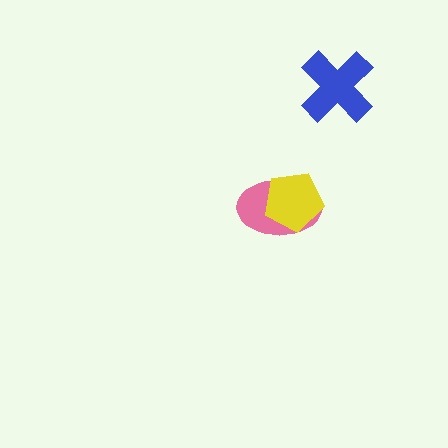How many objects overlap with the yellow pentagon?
1 object overlaps with the yellow pentagon.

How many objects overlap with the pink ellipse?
1 object overlaps with the pink ellipse.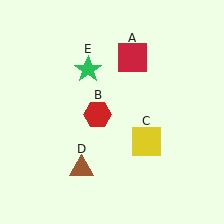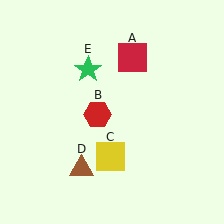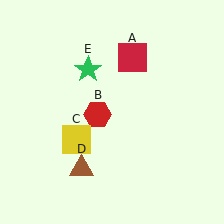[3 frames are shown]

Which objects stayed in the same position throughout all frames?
Red square (object A) and red hexagon (object B) and brown triangle (object D) and green star (object E) remained stationary.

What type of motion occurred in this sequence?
The yellow square (object C) rotated clockwise around the center of the scene.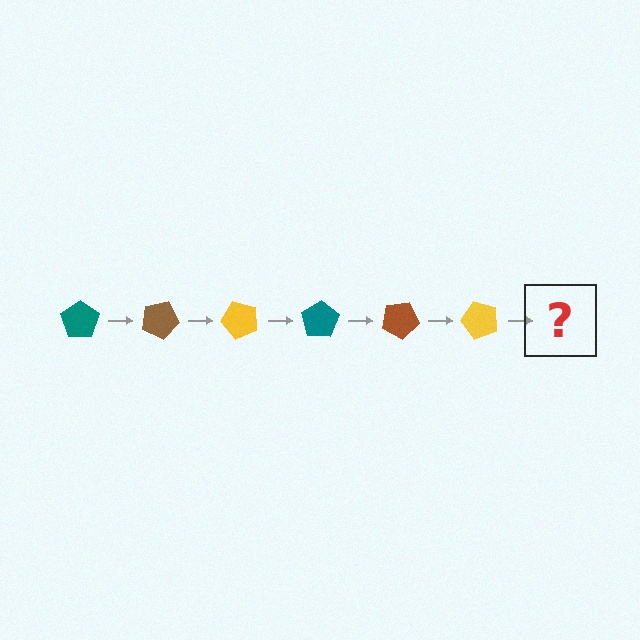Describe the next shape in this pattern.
It should be a teal pentagon, rotated 150 degrees from the start.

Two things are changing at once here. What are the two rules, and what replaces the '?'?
The two rules are that it rotates 25 degrees each step and the color cycles through teal, brown, and yellow. The '?' should be a teal pentagon, rotated 150 degrees from the start.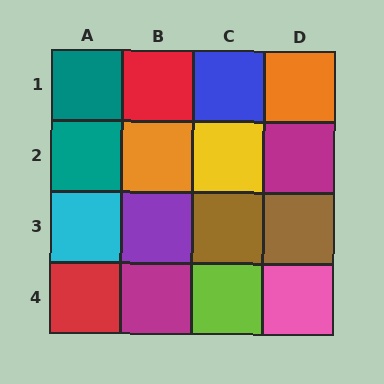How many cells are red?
2 cells are red.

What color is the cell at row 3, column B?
Purple.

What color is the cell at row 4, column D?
Pink.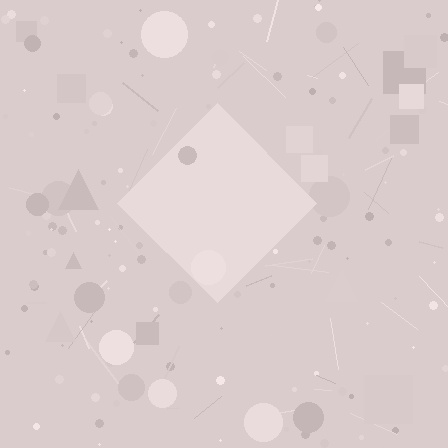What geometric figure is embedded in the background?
A diamond is embedded in the background.